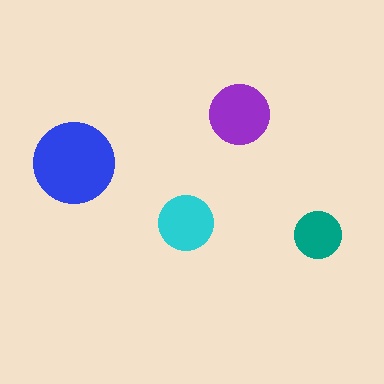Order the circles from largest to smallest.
the blue one, the purple one, the cyan one, the teal one.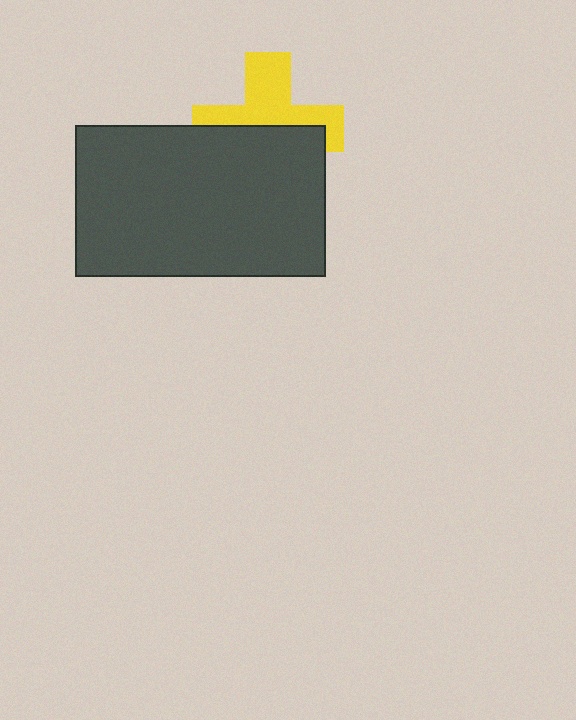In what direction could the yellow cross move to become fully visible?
The yellow cross could move up. That would shift it out from behind the dark gray rectangle entirely.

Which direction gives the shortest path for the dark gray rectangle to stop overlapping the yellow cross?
Moving down gives the shortest separation.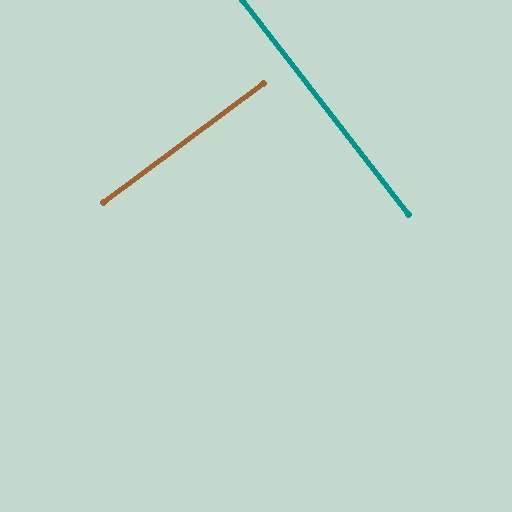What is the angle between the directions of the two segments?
Approximately 89 degrees.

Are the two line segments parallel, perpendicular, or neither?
Perpendicular — they meet at approximately 89°.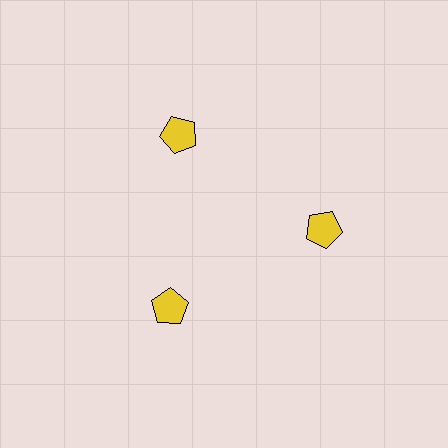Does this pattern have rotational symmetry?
Yes, this pattern has 3-fold rotational symmetry. It looks the same after rotating 120 degrees around the center.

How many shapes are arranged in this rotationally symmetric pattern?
There are 3 shapes, arranged in 3 groups of 1.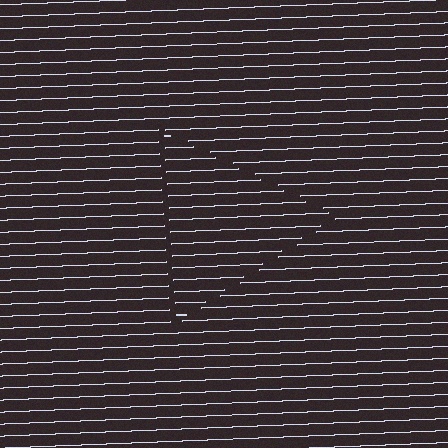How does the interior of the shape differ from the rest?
The interior of the shape contains the same grating, shifted by half a period — the contour is defined by the phase discontinuity where line-ends from the inner and outer gratings abut.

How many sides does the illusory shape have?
3 sides — the line-ends trace a triangle.